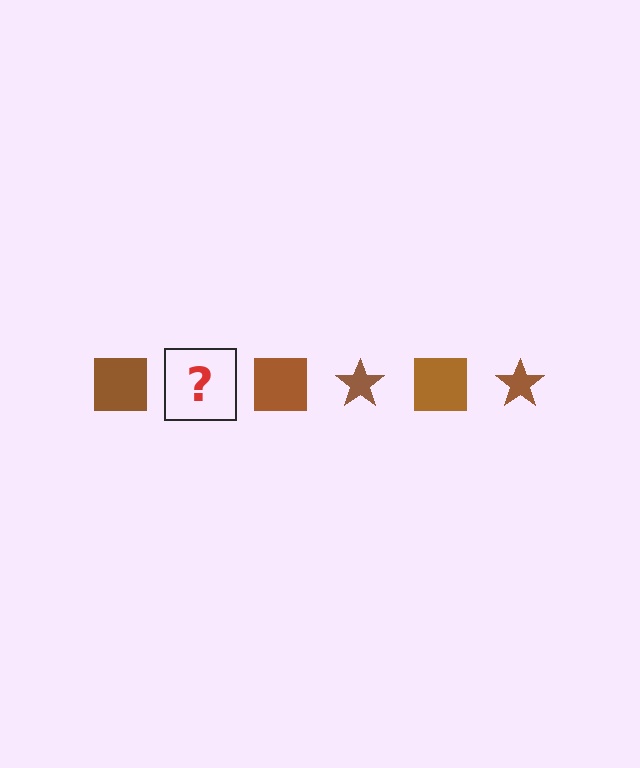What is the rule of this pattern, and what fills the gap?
The rule is that the pattern cycles through square, star shapes in brown. The gap should be filled with a brown star.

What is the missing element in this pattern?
The missing element is a brown star.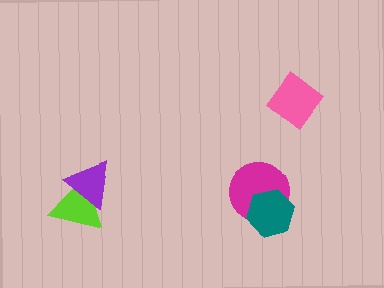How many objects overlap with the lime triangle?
1 object overlaps with the lime triangle.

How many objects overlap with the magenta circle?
1 object overlaps with the magenta circle.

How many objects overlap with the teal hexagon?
1 object overlaps with the teal hexagon.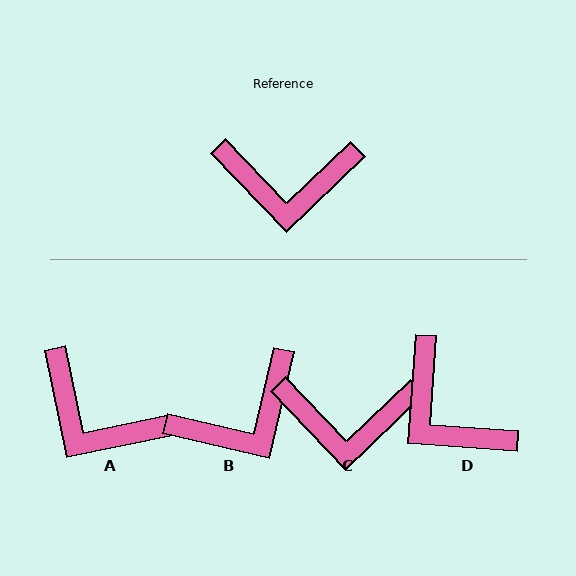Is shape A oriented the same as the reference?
No, it is off by about 32 degrees.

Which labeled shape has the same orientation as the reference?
C.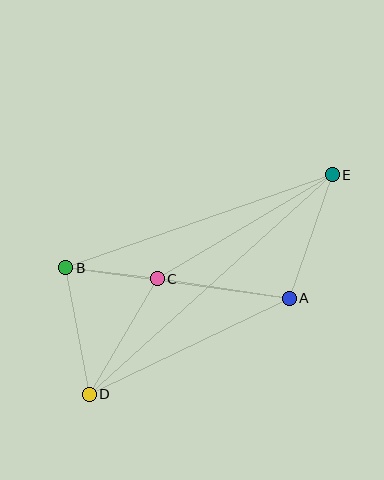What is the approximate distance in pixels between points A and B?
The distance between A and B is approximately 226 pixels.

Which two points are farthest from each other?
Points D and E are farthest from each other.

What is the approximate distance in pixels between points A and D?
The distance between A and D is approximately 222 pixels.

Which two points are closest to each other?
Points B and C are closest to each other.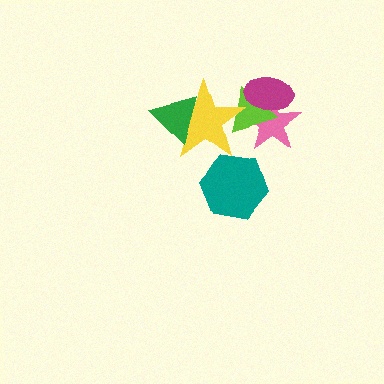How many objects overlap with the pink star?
2 objects overlap with the pink star.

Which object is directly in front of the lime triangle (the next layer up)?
The yellow star is directly in front of the lime triangle.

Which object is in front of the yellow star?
The green triangle is in front of the yellow star.